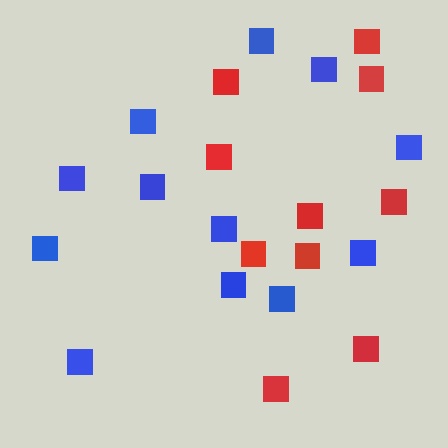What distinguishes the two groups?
There are 2 groups: one group of blue squares (12) and one group of red squares (10).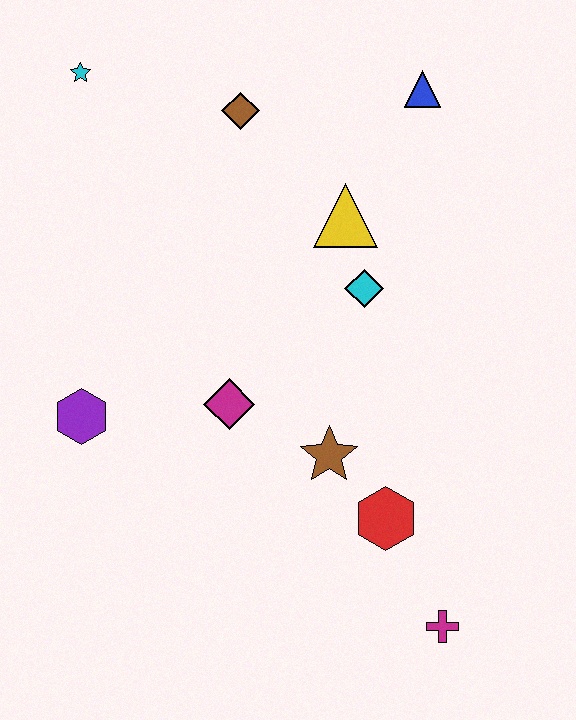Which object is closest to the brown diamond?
The yellow triangle is closest to the brown diamond.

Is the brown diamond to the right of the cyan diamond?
No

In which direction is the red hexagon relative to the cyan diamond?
The red hexagon is below the cyan diamond.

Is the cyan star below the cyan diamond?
No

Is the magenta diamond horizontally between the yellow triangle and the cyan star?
Yes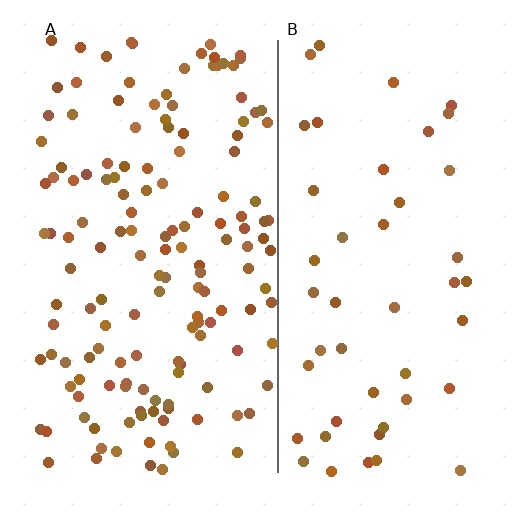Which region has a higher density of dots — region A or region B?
A (the left).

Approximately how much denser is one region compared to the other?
Approximately 3.1× — region A over region B.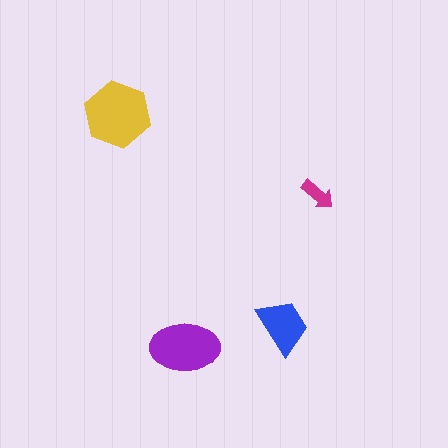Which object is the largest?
The yellow hexagon.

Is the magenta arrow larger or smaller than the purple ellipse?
Smaller.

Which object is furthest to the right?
The magenta arrow is rightmost.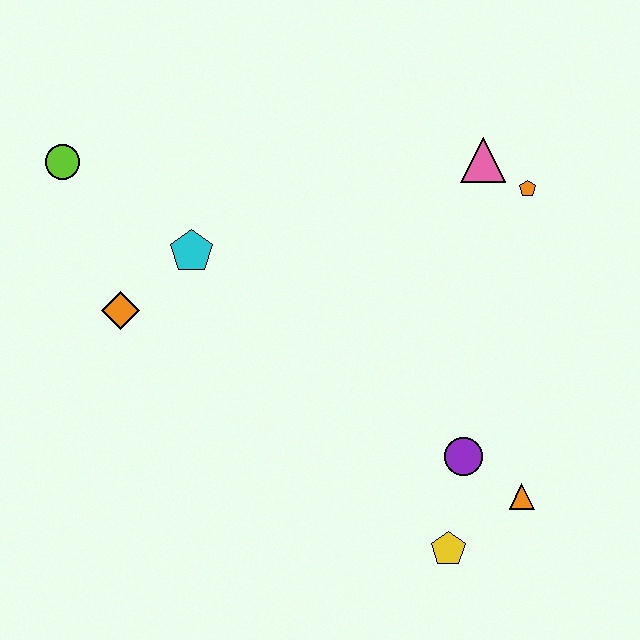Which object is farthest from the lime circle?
The orange triangle is farthest from the lime circle.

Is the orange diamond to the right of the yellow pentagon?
No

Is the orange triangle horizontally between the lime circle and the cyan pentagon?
No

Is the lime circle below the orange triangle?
No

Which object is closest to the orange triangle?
The purple circle is closest to the orange triangle.